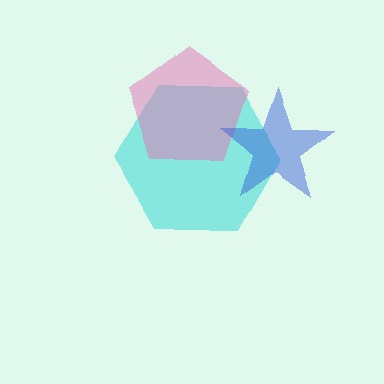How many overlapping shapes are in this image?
There are 3 overlapping shapes in the image.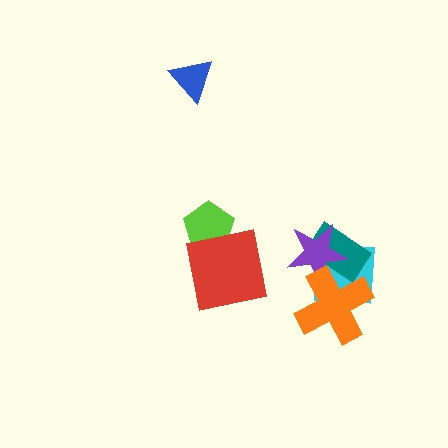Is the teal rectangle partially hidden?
Yes, it is partially covered by another shape.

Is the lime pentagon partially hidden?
Yes, it is partially covered by another shape.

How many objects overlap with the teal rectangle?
3 objects overlap with the teal rectangle.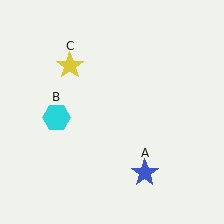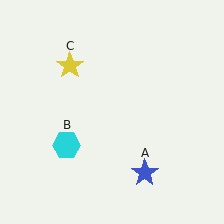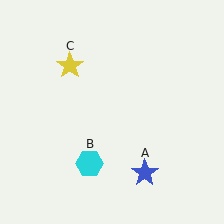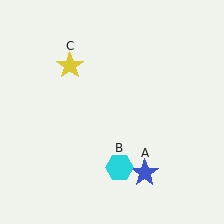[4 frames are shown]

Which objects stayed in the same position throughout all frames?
Blue star (object A) and yellow star (object C) remained stationary.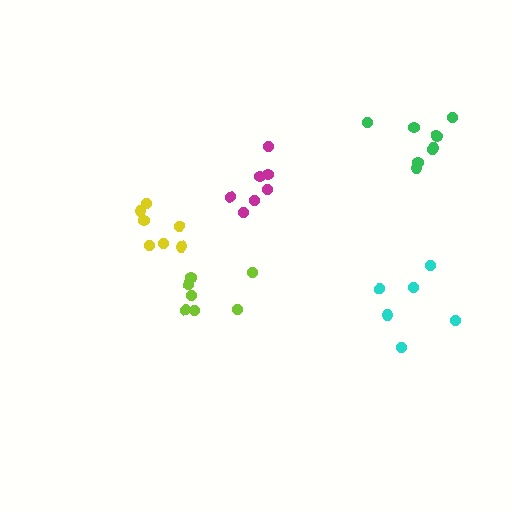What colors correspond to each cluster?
The clusters are colored: cyan, green, lime, magenta, yellow.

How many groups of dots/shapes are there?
There are 5 groups.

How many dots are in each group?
Group 1: 6 dots, Group 2: 8 dots, Group 3: 7 dots, Group 4: 7 dots, Group 5: 7 dots (35 total).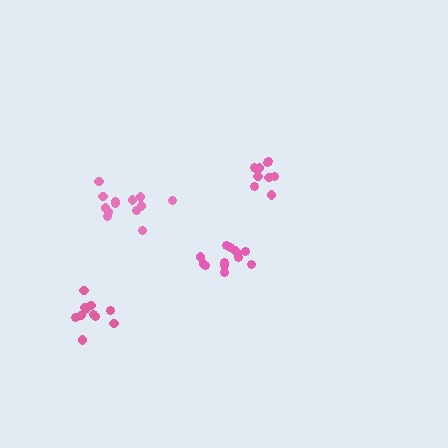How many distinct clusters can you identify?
There are 4 distinct clusters.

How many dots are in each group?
Group 1: 11 dots, Group 2: 13 dots, Group 3: 10 dots, Group 4: 13 dots (47 total).